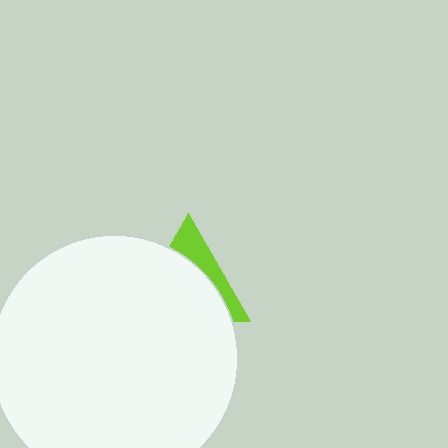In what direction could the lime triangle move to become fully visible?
The lime triangle could move up. That would shift it out from behind the white circle entirely.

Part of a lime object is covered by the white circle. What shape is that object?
It is a triangle.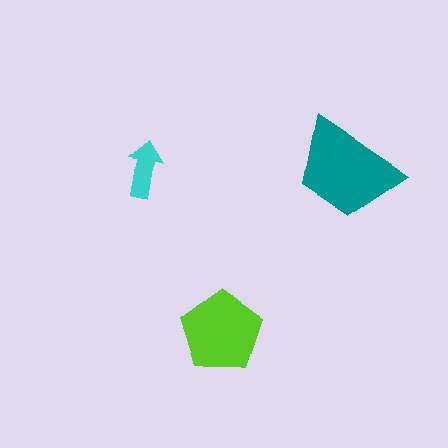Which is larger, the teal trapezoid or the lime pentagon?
The teal trapezoid.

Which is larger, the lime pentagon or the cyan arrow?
The lime pentagon.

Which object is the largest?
The teal trapezoid.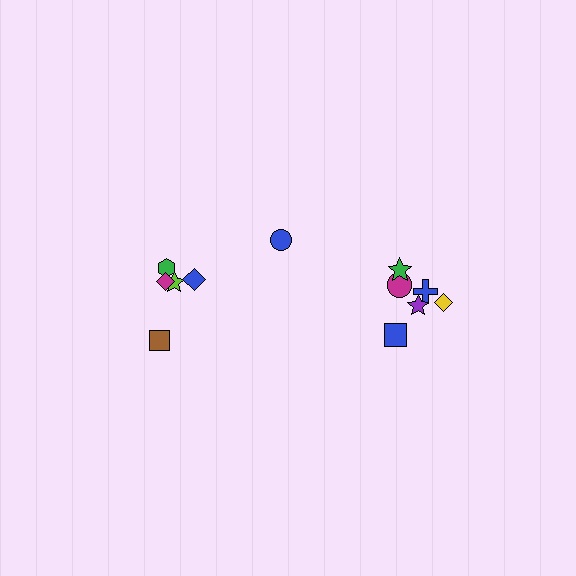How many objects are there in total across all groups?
There are 12 objects.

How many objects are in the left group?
There are 5 objects.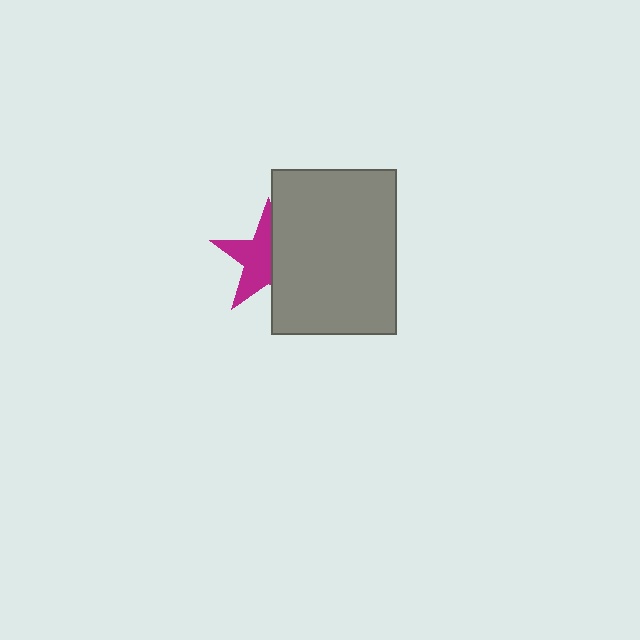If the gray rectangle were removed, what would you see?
You would see the complete magenta star.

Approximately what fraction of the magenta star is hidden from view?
Roughly 44% of the magenta star is hidden behind the gray rectangle.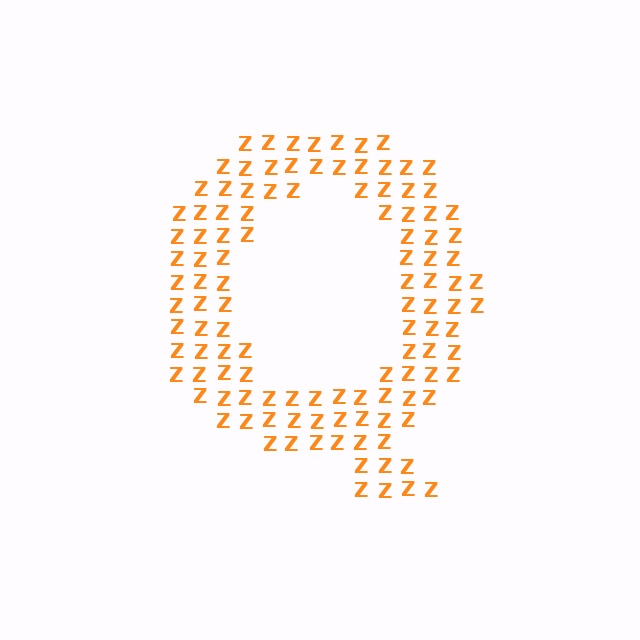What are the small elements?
The small elements are letter Z's.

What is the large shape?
The large shape is the letter Q.